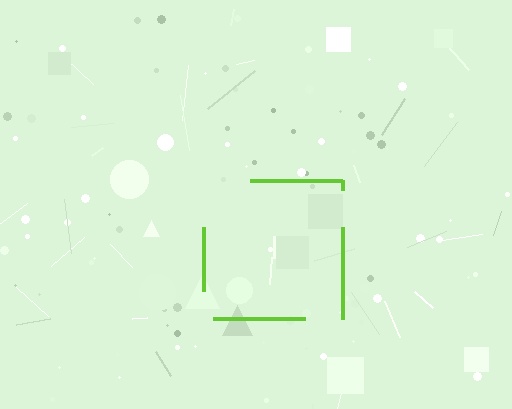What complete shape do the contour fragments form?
The contour fragments form a square.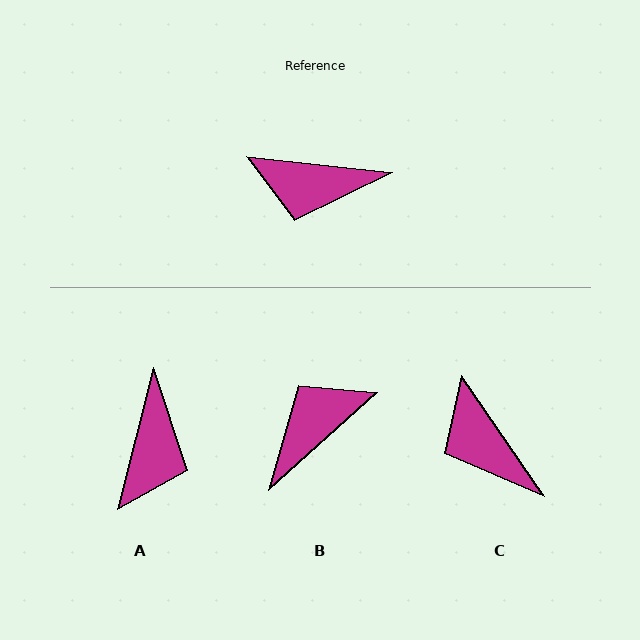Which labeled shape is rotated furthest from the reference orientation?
B, about 132 degrees away.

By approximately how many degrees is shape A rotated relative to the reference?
Approximately 82 degrees counter-clockwise.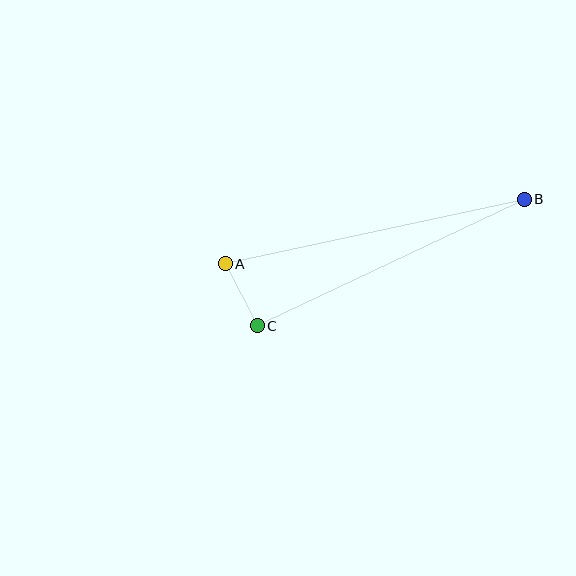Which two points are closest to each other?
Points A and C are closest to each other.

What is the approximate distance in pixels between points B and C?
The distance between B and C is approximately 295 pixels.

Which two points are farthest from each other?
Points A and B are farthest from each other.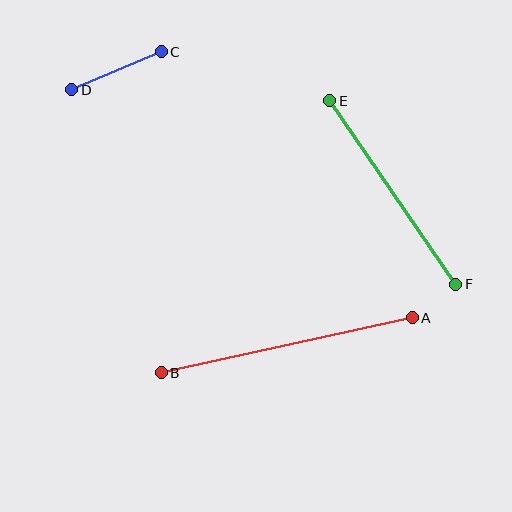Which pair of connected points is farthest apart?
Points A and B are farthest apart.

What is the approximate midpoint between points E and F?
The midpoint is at approximately (393, 192) pixels.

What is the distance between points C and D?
The distance is approximately 97 pixels.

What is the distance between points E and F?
The distance is approximately 222 pixels.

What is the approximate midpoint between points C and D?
The midpoint is at approximately (116, 71) pixels.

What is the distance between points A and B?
The distance is approximately 257 pixels.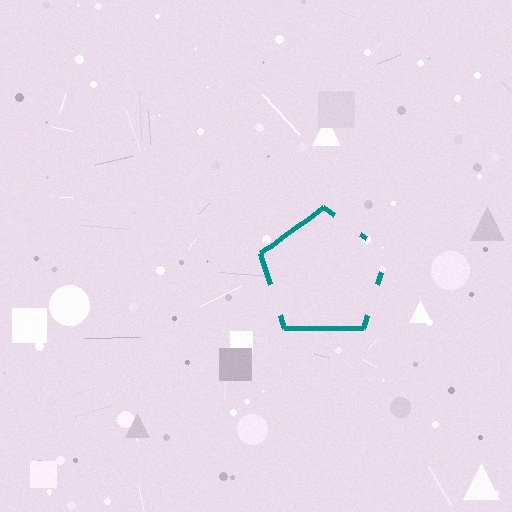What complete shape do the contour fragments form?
The contour fragments form a pentagon.